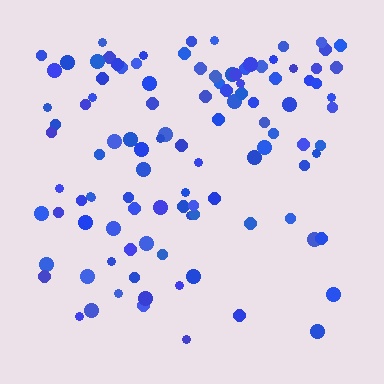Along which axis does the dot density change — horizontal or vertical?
Vertical.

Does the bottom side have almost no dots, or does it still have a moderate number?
Still a moderate number, just noticeably fewer than the top.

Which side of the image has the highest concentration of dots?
The top.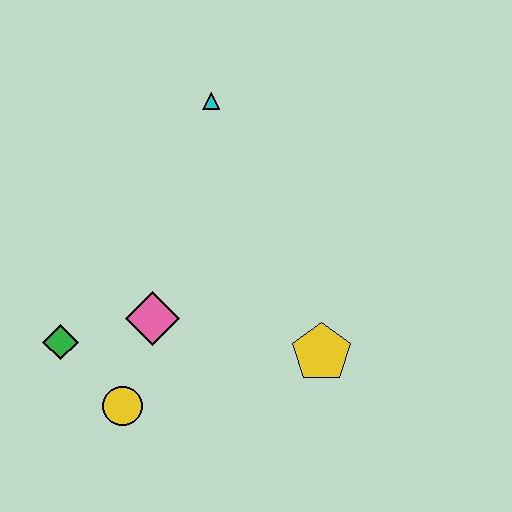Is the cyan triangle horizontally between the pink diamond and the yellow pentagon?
Yes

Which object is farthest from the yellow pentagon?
The cyan triangle is farthest from the yellow pentagon.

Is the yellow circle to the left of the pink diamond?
Yes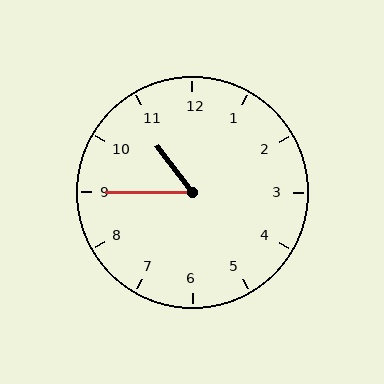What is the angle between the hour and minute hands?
Approximately 52 degrees.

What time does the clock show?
10:45.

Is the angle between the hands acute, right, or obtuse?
It is acute.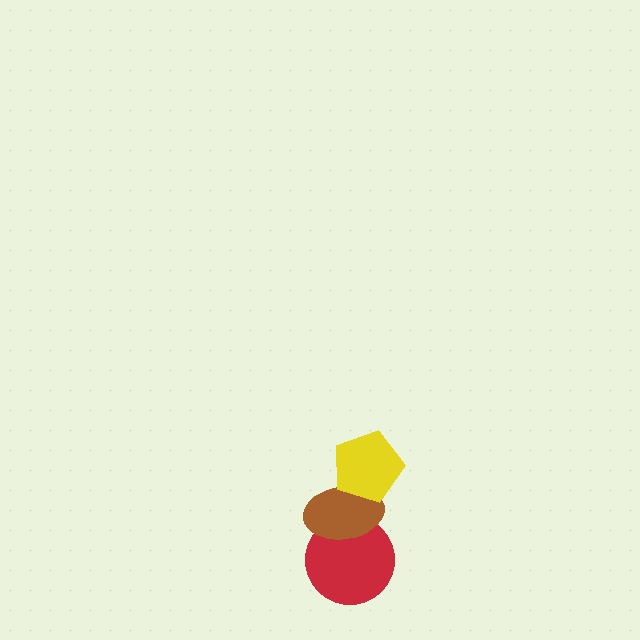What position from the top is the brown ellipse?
The brown ellipse is 2nd from the top.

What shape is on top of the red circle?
The brown ellipse is on top of the red circle.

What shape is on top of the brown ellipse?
The yellow pentagon is on top of the brown ellipse.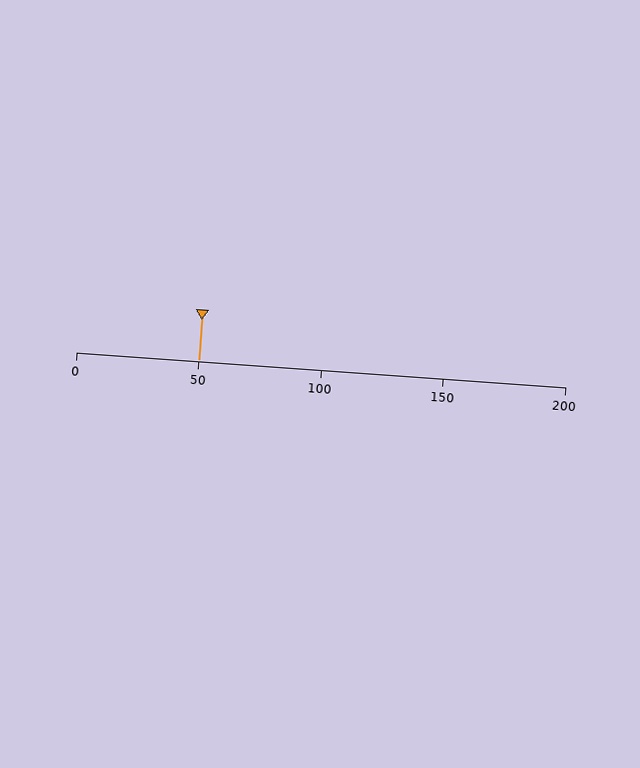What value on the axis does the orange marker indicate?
The marker indicates approximately 50.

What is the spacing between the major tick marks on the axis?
The major ticks are spaced 50 apart.